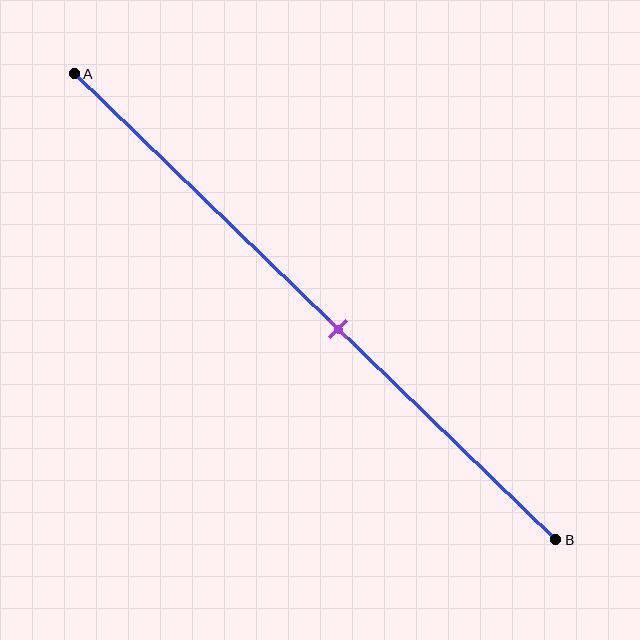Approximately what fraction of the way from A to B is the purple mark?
The purple mark is approximately 55% of the way from A to B.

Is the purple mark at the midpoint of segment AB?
No, the mark is at about 55% from A, not at the 50% midpoint.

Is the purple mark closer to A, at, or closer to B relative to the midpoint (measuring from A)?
The purple mark is closer to point B than the midpoint of segment AB.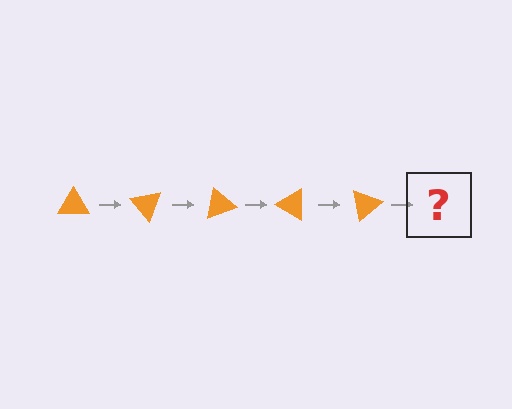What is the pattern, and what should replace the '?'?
The pattern is that the triangle rotates 50 degrees each step. The '?' should be an orange triangle rotated 250 degrees.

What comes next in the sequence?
The next element should be an orange triangle rotated 250 degrees.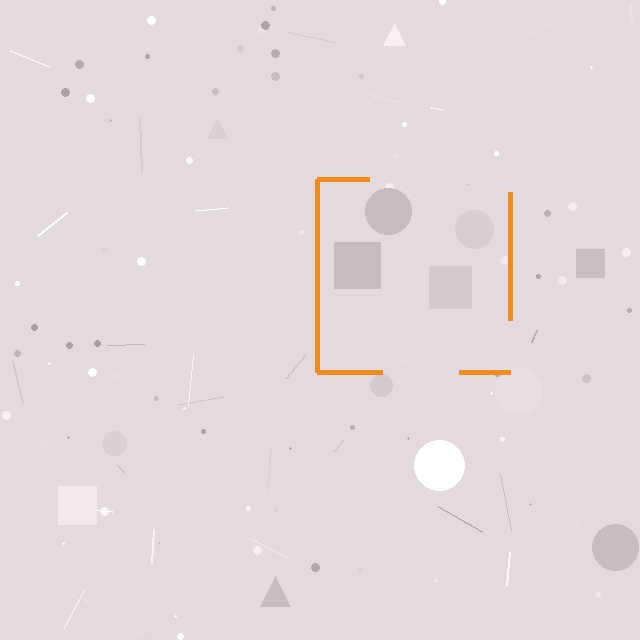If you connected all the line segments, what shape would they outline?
They would outline a square.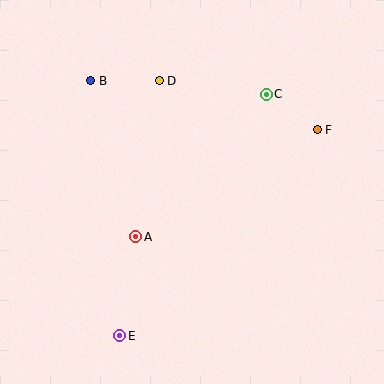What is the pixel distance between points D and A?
The distance between D and A is 158 pixels.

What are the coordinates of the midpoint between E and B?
The midpoint between E and B is at (105, 208).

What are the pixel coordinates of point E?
Point E is at (120, 336).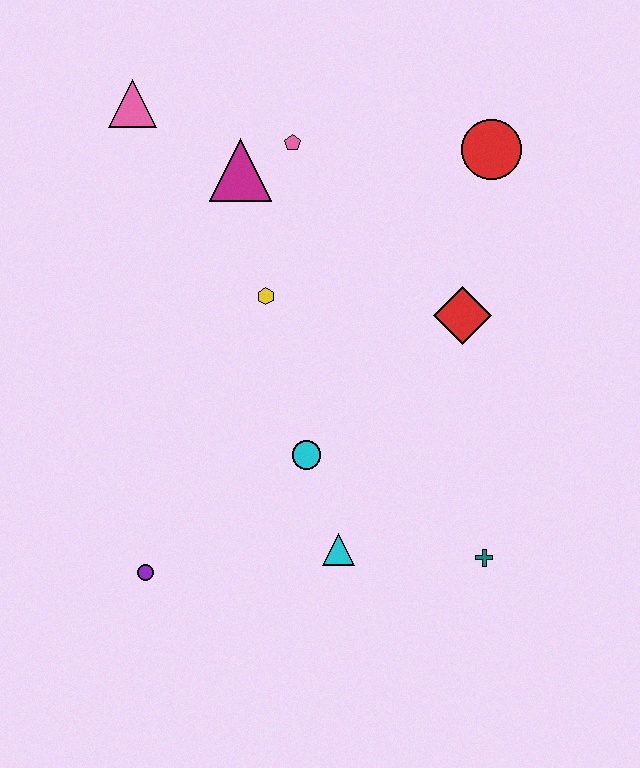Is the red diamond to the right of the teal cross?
No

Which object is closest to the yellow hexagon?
The magenta triangle is closest to the yellow hexagon.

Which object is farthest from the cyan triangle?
The pink triangle is farthest from the cyan triangle.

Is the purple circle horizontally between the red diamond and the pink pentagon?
No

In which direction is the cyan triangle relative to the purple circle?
The cyan triangle is to the right of the purple circle.